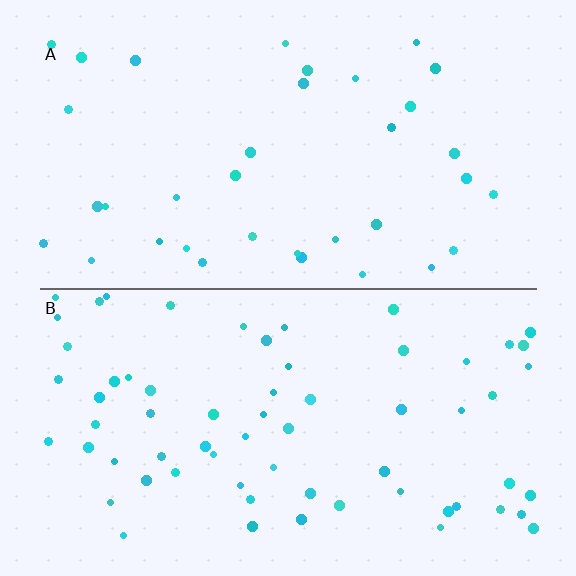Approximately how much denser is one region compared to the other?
Approximately 1.8× — region B over region A.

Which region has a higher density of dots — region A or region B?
B (the bottom).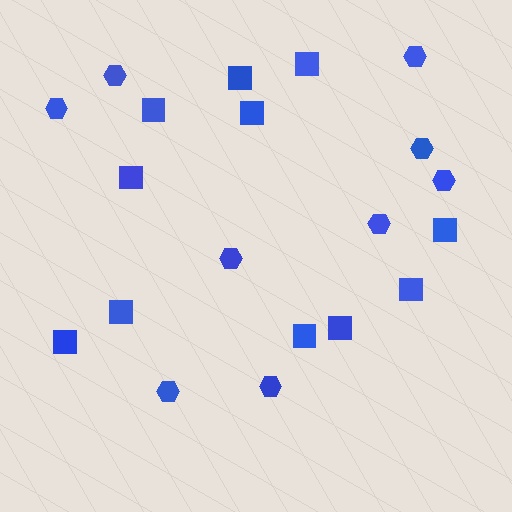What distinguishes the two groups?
There are 2 groups: one group of hexagons (9) and one group of squares (11).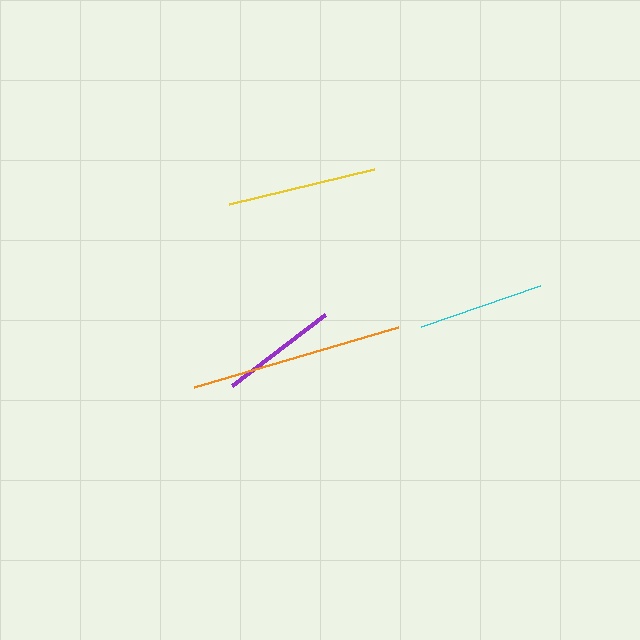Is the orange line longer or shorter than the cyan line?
The orange line is longer than the cyan line.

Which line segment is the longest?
The orange line is the longest at approximately 213 pixels.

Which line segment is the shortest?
The purple line is the shortest at approximately 117 pixels.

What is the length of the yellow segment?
The yellow segment is approximately 149 pixels long.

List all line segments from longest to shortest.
From longest to shortest: orange, yellow, cyan, purple.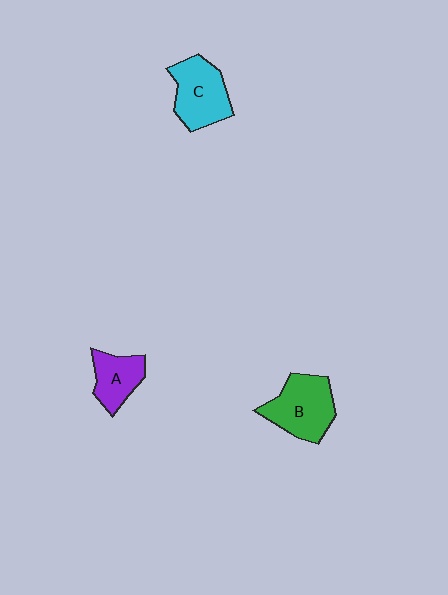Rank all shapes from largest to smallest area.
From largest to smallest: B (green), C (cyan), A (purple).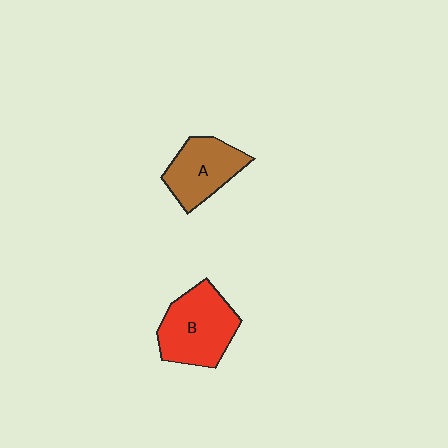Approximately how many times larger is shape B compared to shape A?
Approximately 1.3 times.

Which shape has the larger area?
Shape B (red).